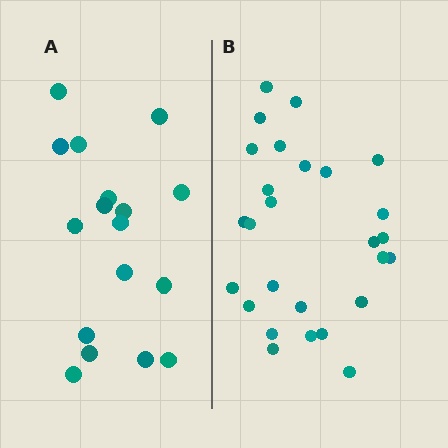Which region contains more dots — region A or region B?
Region B (the right region) has more dots.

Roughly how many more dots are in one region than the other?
Region B has roughly 10 or so more dots than region A.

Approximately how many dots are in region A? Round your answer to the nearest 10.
About 20 dots. (The exact count is 17, which rounds to 20.)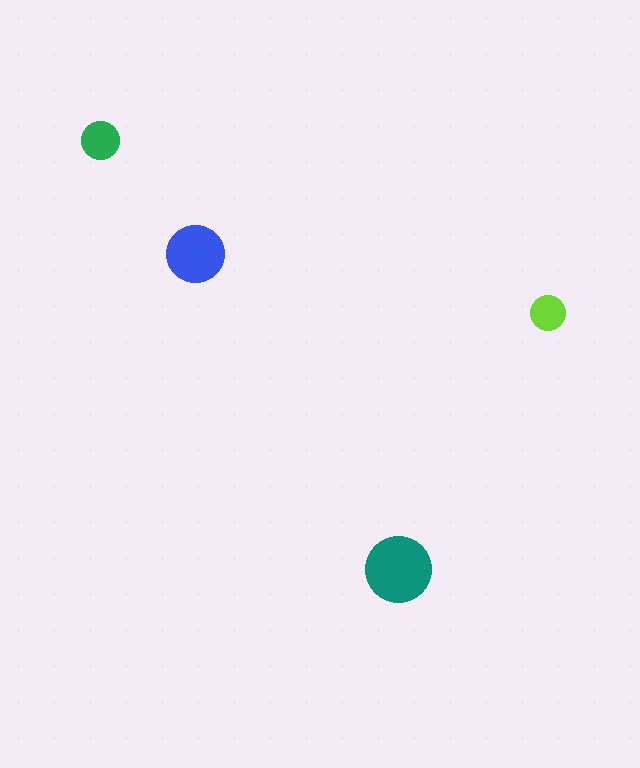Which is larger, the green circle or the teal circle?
The teal one.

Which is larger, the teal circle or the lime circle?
The teal one.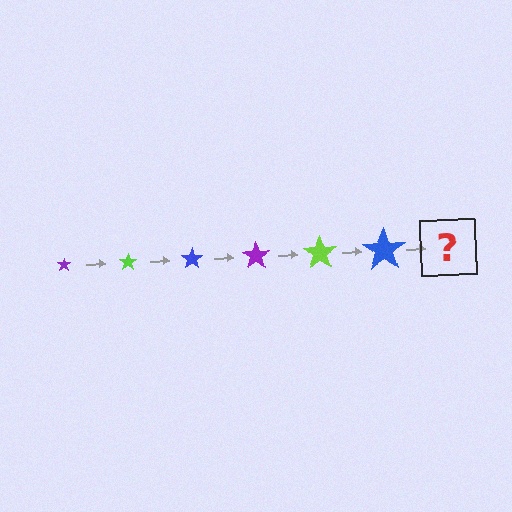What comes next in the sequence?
The next element should be a purple star, larger than the previous one.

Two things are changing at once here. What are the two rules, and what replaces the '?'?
The two rules are that the star grows larger each step and the color cycles through purple, lime, and blue. The '?' should be a purple star, larger than the previous one.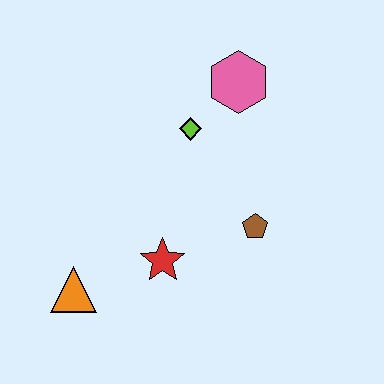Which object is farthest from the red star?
The pink hexagon is farthest from the red star.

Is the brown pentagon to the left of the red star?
No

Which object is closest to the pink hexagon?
The lime diamond is closest to the pink hexagon.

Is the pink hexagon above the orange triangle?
Yes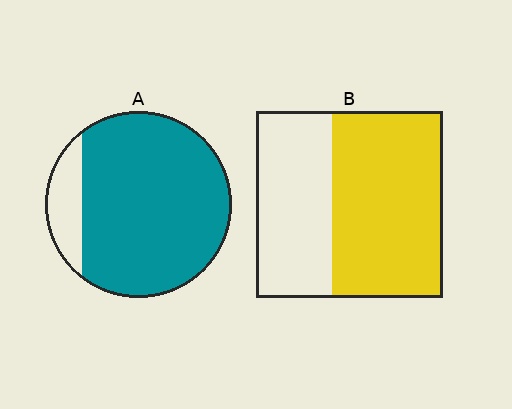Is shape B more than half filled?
Yes.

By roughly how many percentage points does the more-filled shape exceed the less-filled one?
By roughly 25 percentage points (A over B).